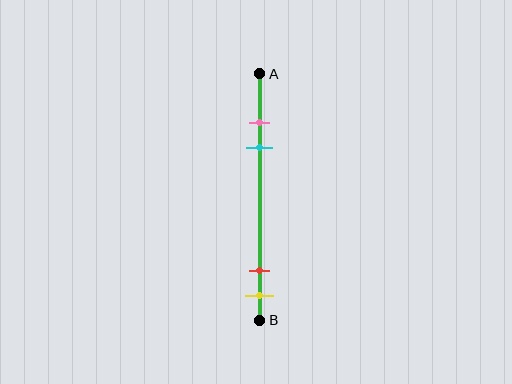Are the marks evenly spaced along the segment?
No, the marks are not evenly spaced.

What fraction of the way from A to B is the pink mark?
The pink mark is approximately 20% (0.2) of the way from A to B.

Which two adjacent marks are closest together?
The pink and cyan marks are the closest adjacent pair.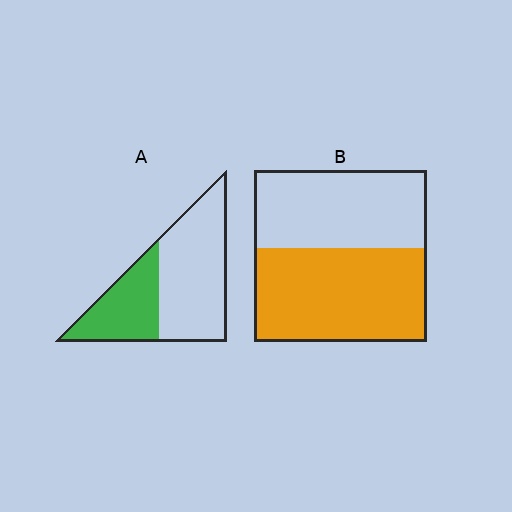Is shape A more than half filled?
No.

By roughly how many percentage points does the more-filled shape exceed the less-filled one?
By roughly 20 percentage points (B over A).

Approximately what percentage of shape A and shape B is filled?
A is approximately 35% and B is approximately 55%.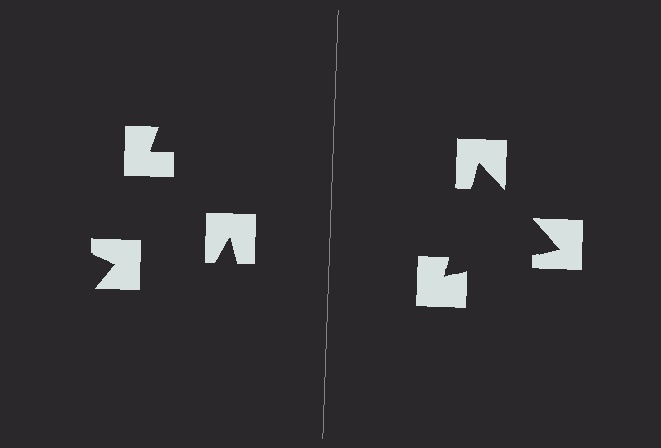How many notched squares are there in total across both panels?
6 — 3 on each side.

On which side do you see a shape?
An illusory triangle appears on the right side. On the left side the wedge cuts are rotated, so no coherent shape forms.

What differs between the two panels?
The notched squares are positioned identically on both sides; only the wedge orientations differ. On the right they align to a triangle; on the left they are misaligned.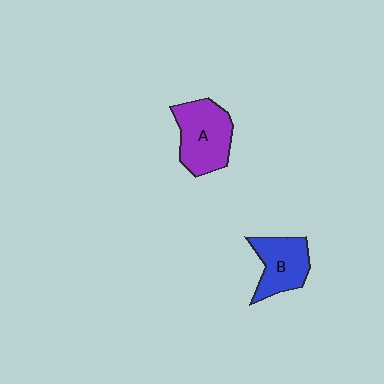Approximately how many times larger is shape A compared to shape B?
Approximately 1.3 times.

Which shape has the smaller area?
Shape B (blue).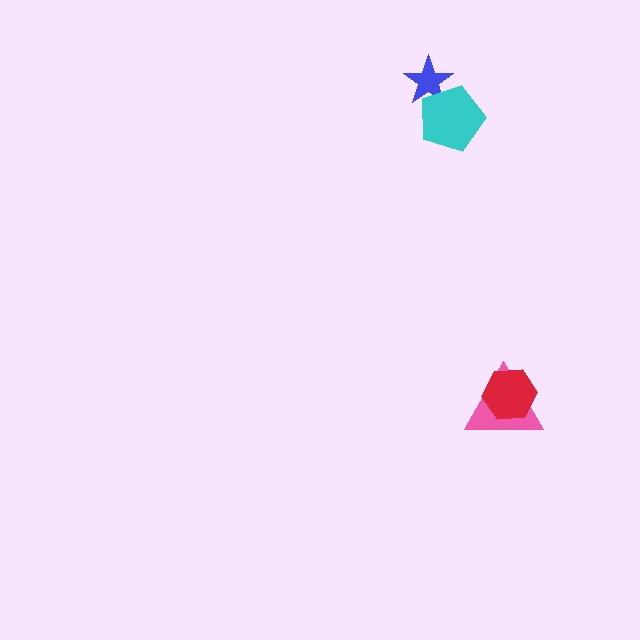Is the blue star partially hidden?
Yes, it is partially covered by another shape.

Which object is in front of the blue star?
The cyan pentagon is in front of the blue star.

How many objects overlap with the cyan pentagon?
1 object overlaps with the cyan pentagon.